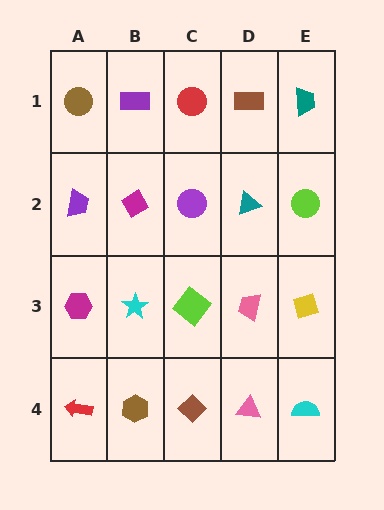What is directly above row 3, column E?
A lime circle.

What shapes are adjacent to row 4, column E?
A yellow diamond (row 3, column E), a pink triangle (row 4, column D).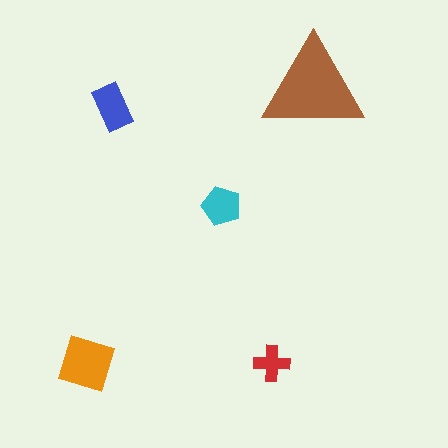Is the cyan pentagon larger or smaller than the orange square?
Smaller.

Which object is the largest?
The brown triangle.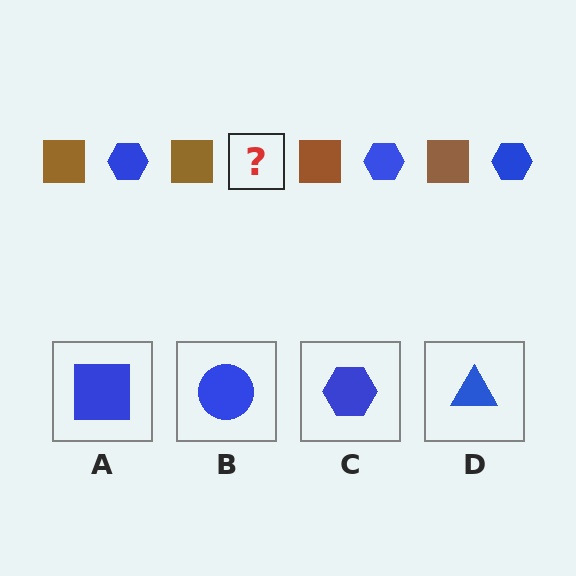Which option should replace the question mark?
Option C.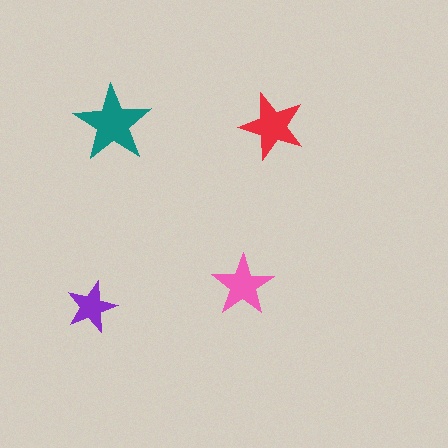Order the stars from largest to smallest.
the teal one, the red one, the pink one, the purple one.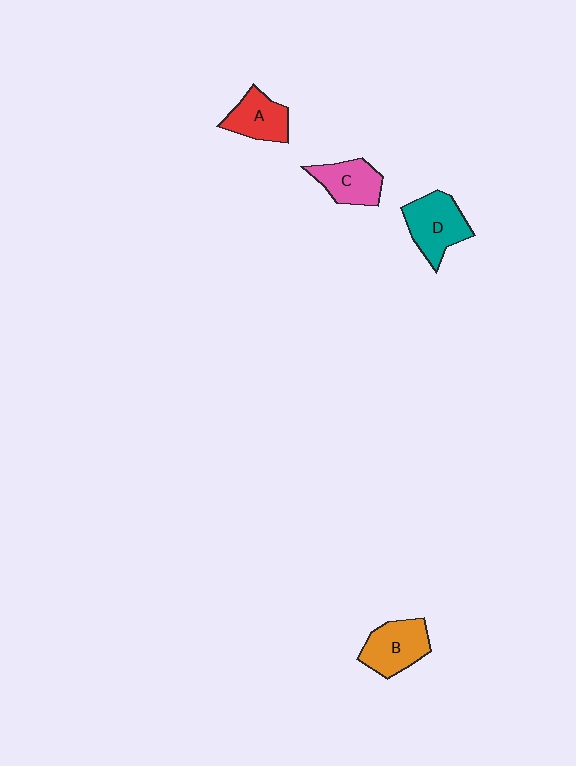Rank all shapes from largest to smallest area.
From largest to smallest: D (teal), B (orange), C (pink), A (red).